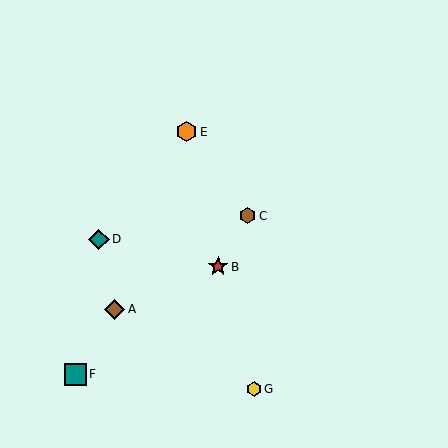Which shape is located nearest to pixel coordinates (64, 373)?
The teal square (labeled F) at (75, 374) is nearest to that location.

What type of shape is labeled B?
Shape B is a red star.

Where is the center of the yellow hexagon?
The center of the yellow hexagon is at (254, 389).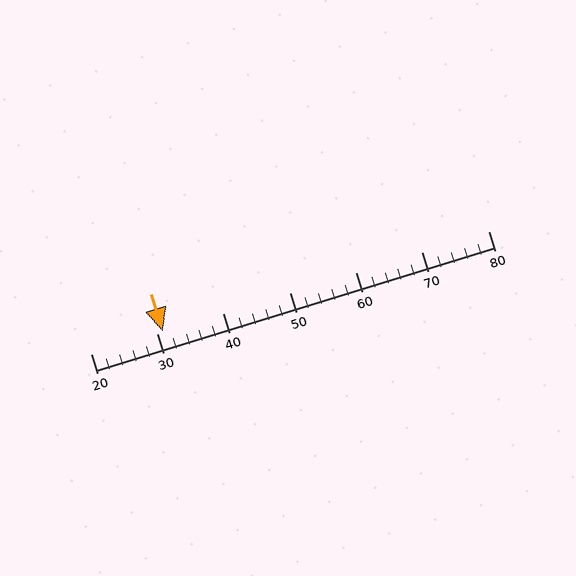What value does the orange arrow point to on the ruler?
The orange arrow points to approximately 31.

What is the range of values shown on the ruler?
The ruler shows values from 20 to 80.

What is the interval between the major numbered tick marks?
The major tick marks are spaced 10 units apart.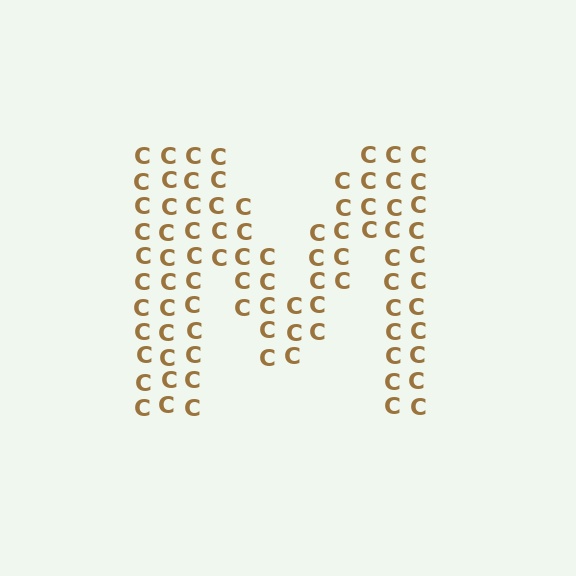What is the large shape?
The large shape is the letter M.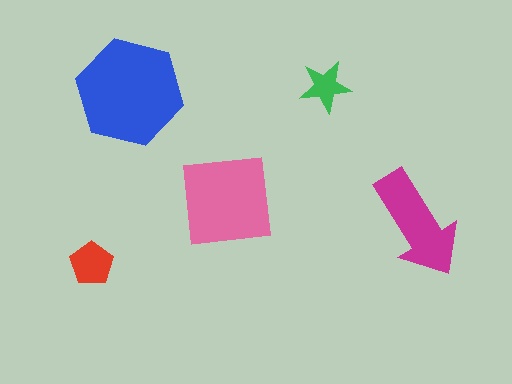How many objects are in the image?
There are 5 objects in the image.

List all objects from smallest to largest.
The green star, the red pentagon, the magenta arrow, the pink square, the blue hexagon.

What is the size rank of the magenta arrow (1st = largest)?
3rd.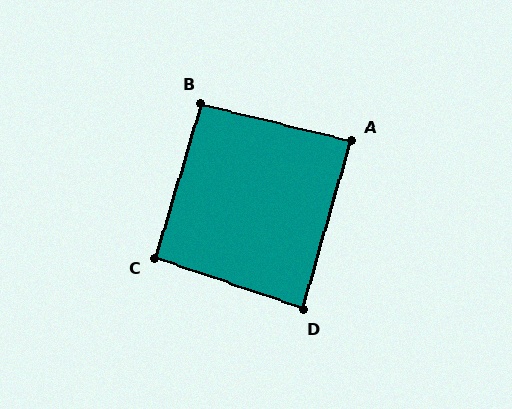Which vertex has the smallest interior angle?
D, at approximately 87 degrees.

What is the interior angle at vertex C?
Approximately 92 degrees (approximately right).